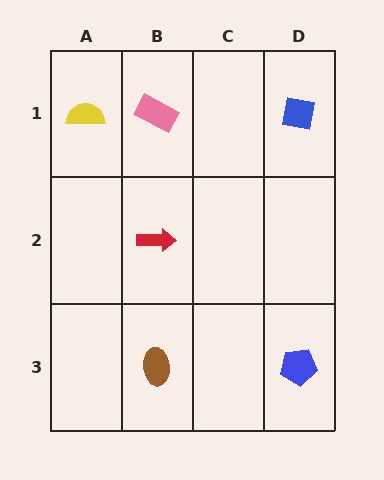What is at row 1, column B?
A pink rectangle.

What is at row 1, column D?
A blue square.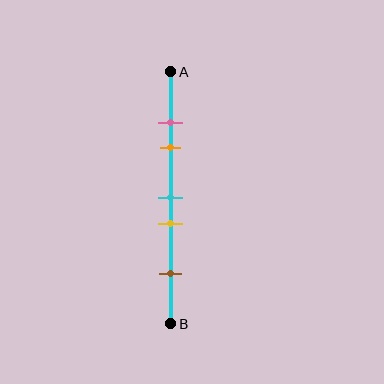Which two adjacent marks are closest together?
The pink and orange marks are the closest adjacent pair.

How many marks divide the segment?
There are 5 marks dividing the segment.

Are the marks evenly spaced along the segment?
No, the marks are not evenly spaced.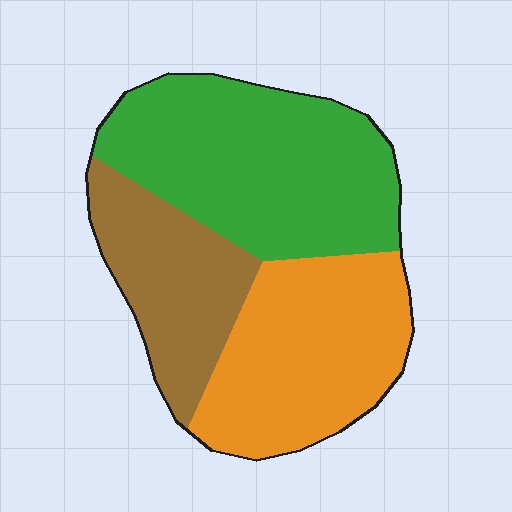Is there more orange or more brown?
Orange.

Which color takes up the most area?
Green, at roughly 45%.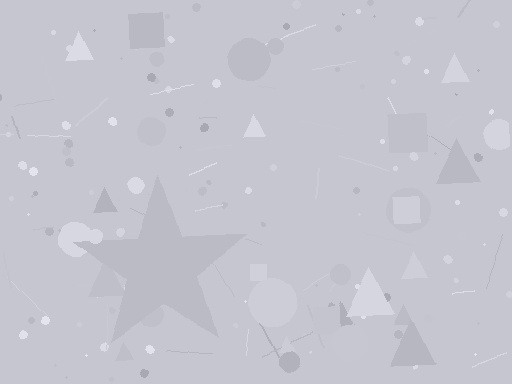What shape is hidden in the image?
A star is hidden in the image.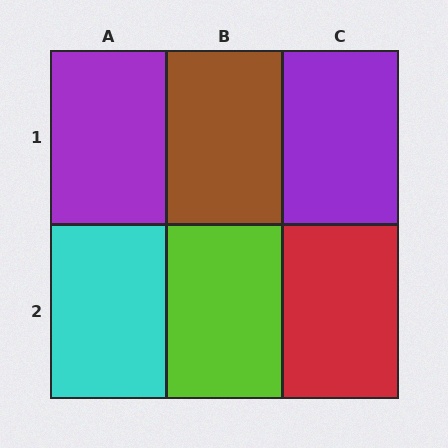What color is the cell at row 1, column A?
Purple.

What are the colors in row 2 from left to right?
Cyan, lime, red.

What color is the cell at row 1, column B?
Brown.